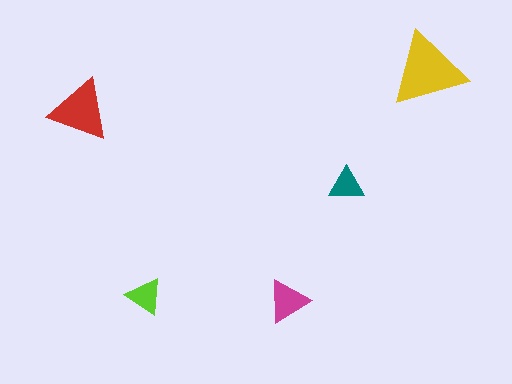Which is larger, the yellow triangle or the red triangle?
The yellow one.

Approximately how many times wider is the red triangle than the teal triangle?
About 2 times wider.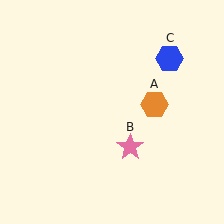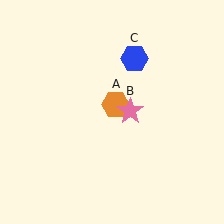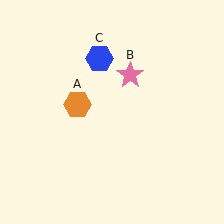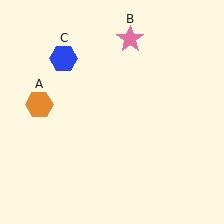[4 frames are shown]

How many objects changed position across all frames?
3 objects changed position: orange hexagon (object A), pink star (object B), blue hexagon (object C).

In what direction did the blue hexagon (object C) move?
The blue hexagon (object C) moved left.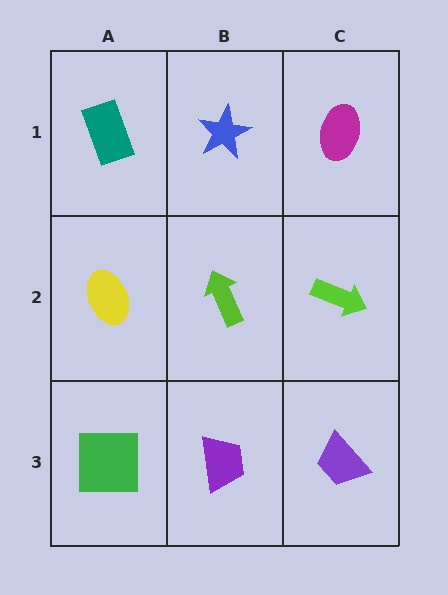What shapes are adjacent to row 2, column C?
A magenta ellipse (row 1, column C), a purple trapezoid (row 3, column C), a lime arrow (row 2, column B).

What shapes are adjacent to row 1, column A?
A yellow ellipse (row 2, column A), a blue star (row 1, column B).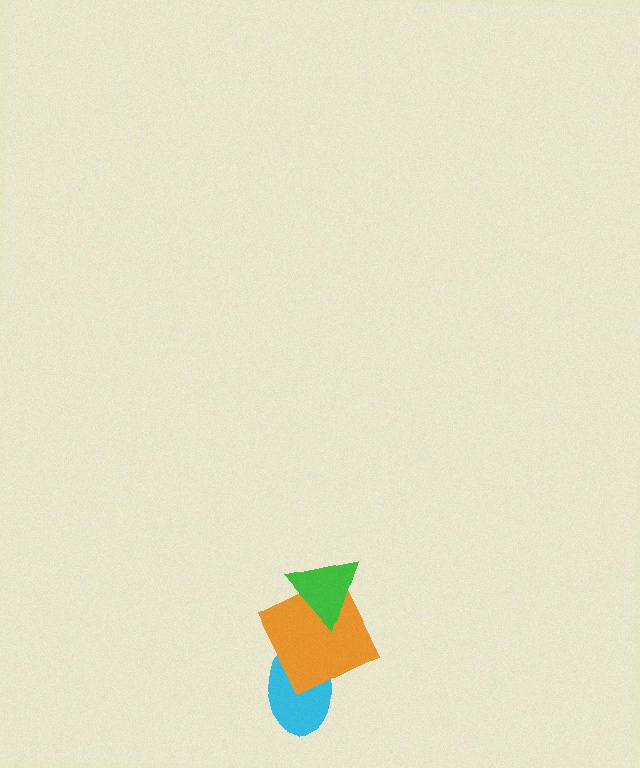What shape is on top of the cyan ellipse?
The orange square is on top of the cyan ellipse.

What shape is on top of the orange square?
The green triangle is on top of the orange square.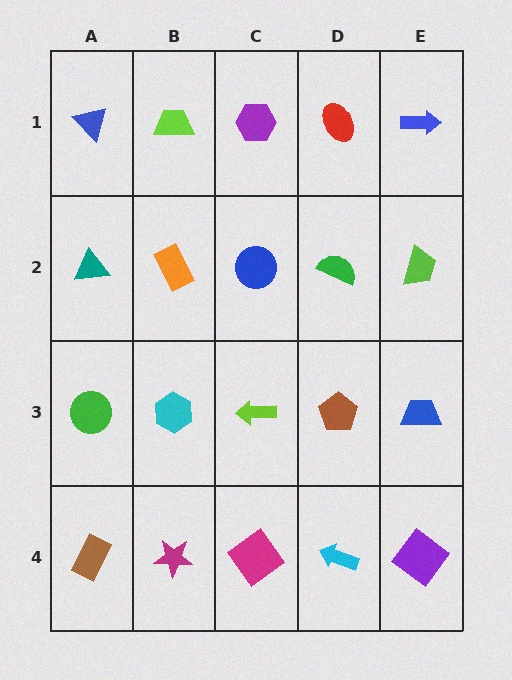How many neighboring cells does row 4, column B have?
3.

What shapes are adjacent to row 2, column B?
A lime trapezoid (row 1, column B), a cyan hexagon (row 3, column B), a teal triangle (row 2, column A), a blue circle (row 2, column C).